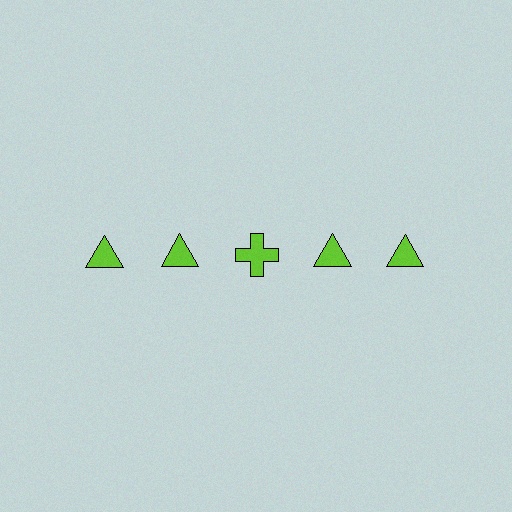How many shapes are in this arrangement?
There are 5 shapes arranged in a grid pattern.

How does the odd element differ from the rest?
It has a different shape: cross instead of triangle.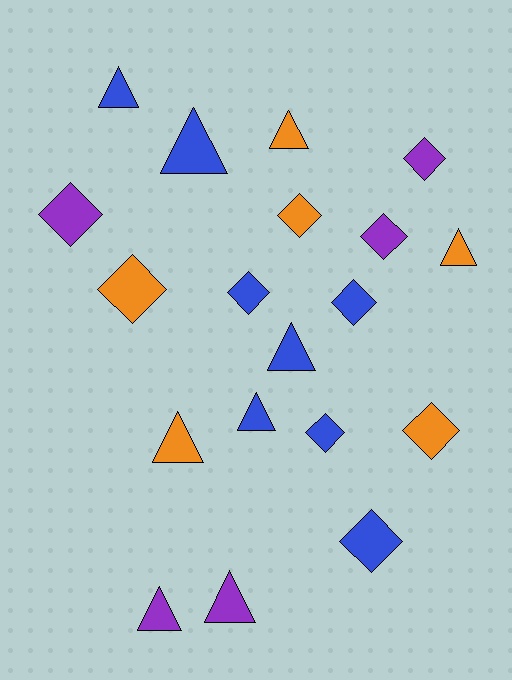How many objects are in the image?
There are 19 objects.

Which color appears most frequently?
Blue, with 8 objects.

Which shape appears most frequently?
Diamond, with 10 objects.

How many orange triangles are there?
There are 3 orange triangles.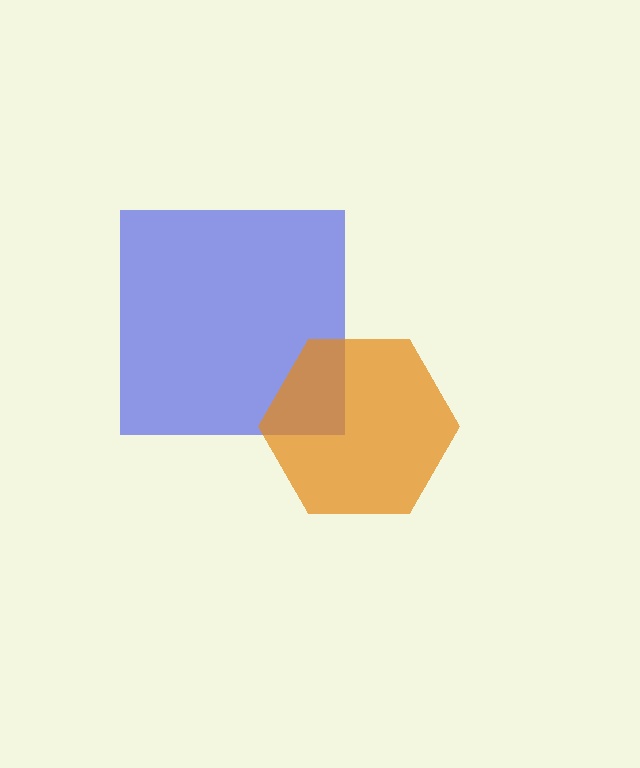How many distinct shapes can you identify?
There are 2 distinct shapes: a blue square, an orange hexagon.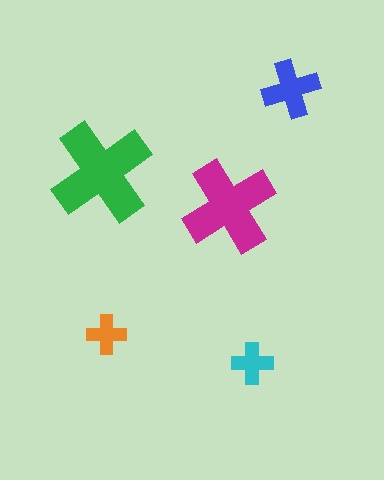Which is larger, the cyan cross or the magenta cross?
The magenta one.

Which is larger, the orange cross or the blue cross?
The blue one.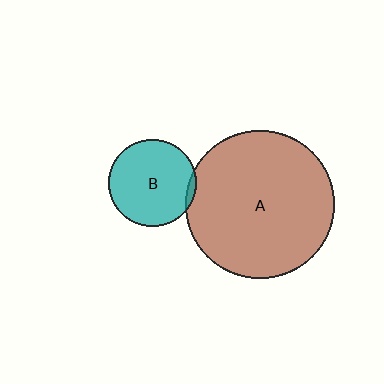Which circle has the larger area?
Circle A (brown).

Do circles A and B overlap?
Yes.